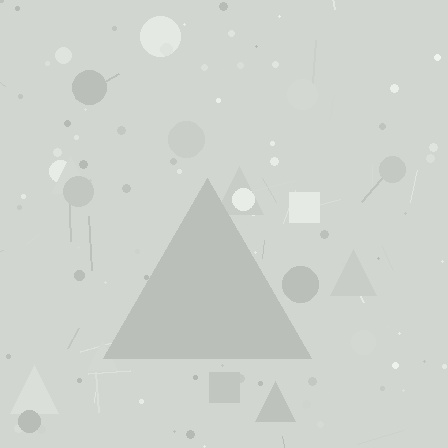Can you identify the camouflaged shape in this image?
The camouflaged shape is a triangle.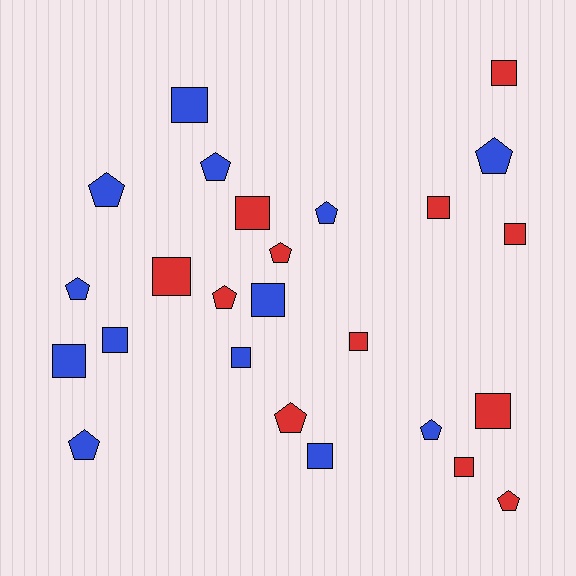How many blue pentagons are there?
There are 7 blue pentagons.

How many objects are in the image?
There are 25 objects.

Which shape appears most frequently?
Square, with 14 objects.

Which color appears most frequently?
Blue, with 13 objects.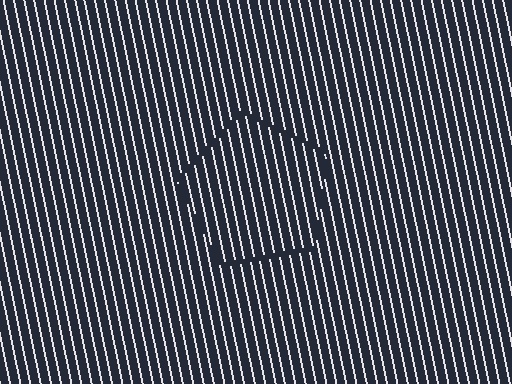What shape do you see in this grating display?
An illusory pentagon. The interior of the shape contains the same grating, shifted by half a period — the contour is defined by the phase discontinuity where line-ends from the inner and outer gratings abut.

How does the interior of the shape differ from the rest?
The interior of the shape contains the same grating, shifted by half a period — the contour is defined by the phase discontinuity where line-ends from the inner and outer gratings abut.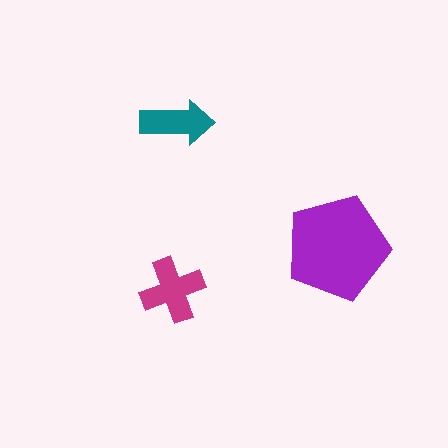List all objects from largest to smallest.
The purple pentagon, the magenta cross, the teal arrow.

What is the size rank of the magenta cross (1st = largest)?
2nd.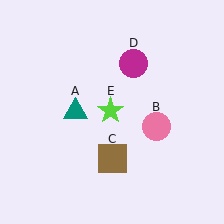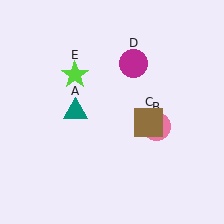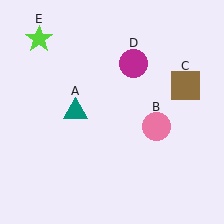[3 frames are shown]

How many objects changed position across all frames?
2 objects changed position: brown square (object C), lime star (object E).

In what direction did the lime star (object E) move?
The lime star (object E) moved up and to the left.